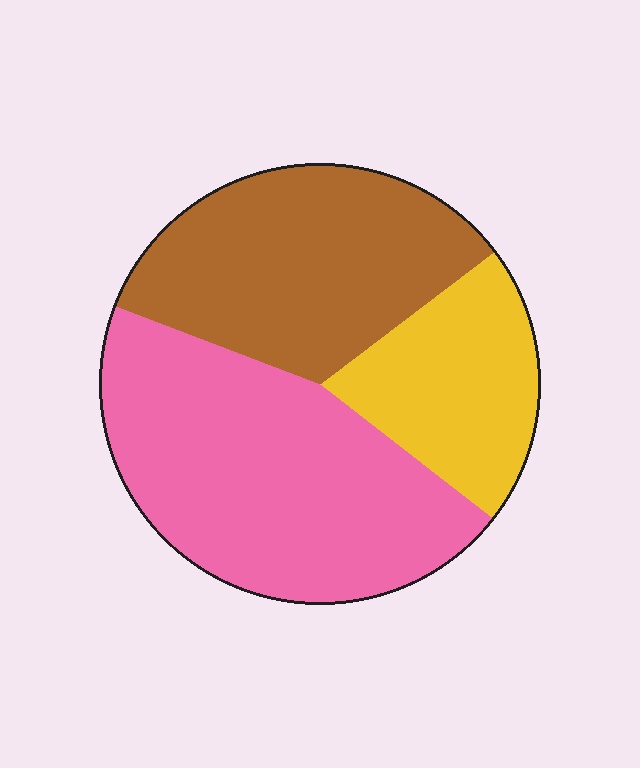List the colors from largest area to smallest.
From largest to smallest: pink, brown, yellow.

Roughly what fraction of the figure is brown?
Brown takes up about one third (1/3) of the figure.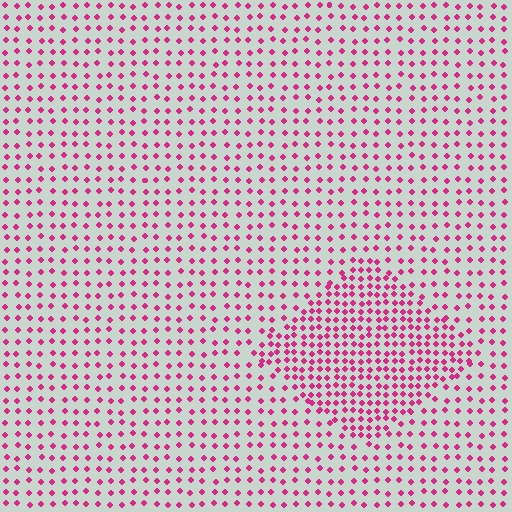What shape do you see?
I see a diamond.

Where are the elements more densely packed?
The elements are more densely packed inside the diamond boundary.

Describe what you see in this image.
The image contains small magenta elements arranged at two different densities. A diamond-shaped region is visible where the elements are more densely packed than the surrounding area.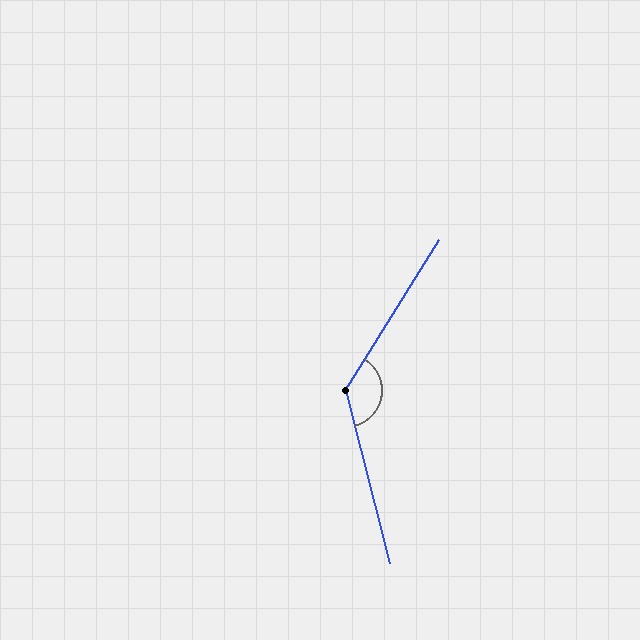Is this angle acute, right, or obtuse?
It is obtuse.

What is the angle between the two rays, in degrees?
Approximately 134 degrees.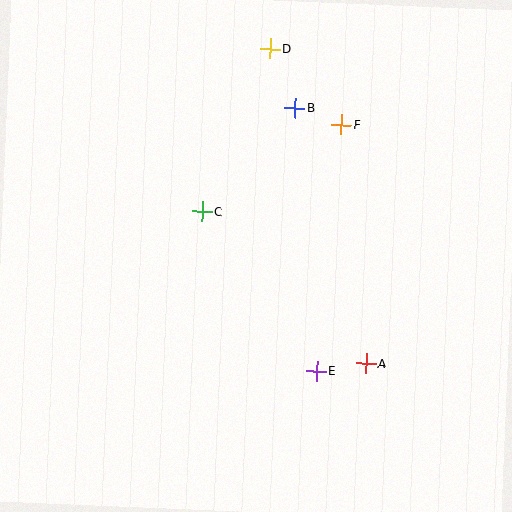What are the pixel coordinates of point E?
Point E is at (316, 371).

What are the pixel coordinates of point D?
Point D is at (270, 49).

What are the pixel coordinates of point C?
Point C is at (202, 212).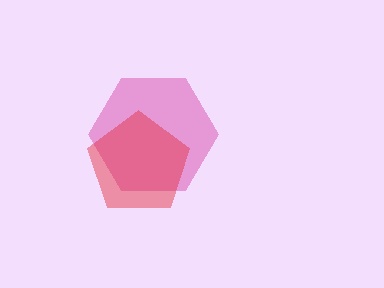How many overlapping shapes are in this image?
There are 2 overlapping shapes in the image.